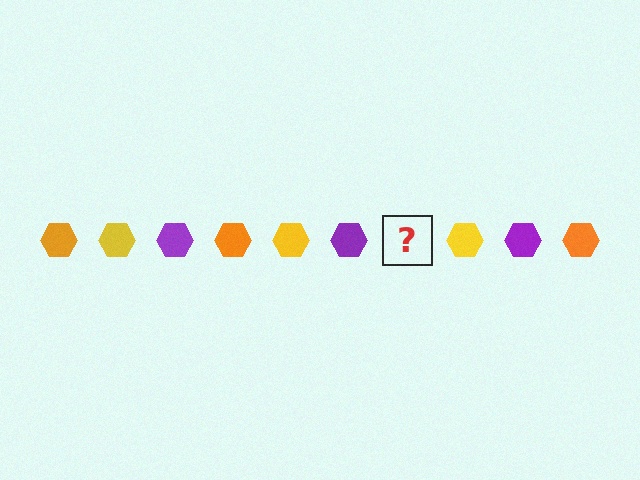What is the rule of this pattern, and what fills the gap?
The rule is that the pattern cycles through orange, yellow, purple hexagons. The gap should be filled with an orange hexagon.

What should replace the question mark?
The question mark should be replaced with an orange hexagon.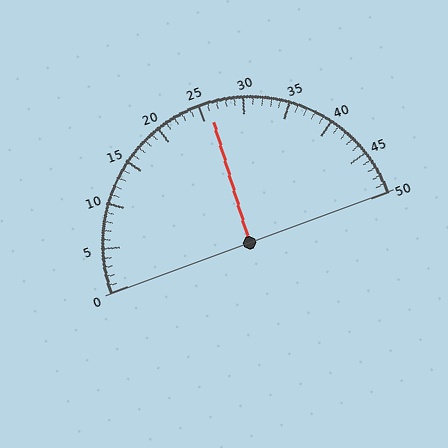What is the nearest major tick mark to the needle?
The nearest major tick mark is 25.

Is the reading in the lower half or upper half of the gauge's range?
The reading is in the upper half of the range (0 to 50).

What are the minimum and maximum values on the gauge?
The gauge ranges from 0 to 50.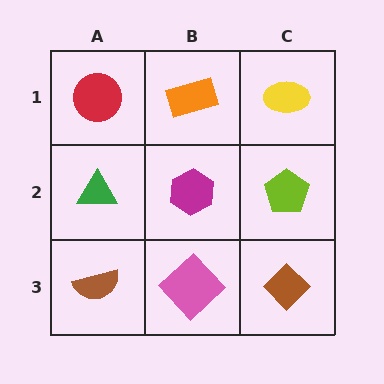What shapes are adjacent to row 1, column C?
A lime pentagon (row 2, column C), an orange rectangle (row 1, column B).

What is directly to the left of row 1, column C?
An orange rectangle.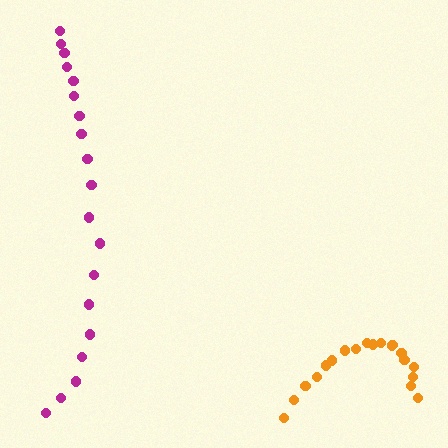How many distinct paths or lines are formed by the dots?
There are 2 distinct paths.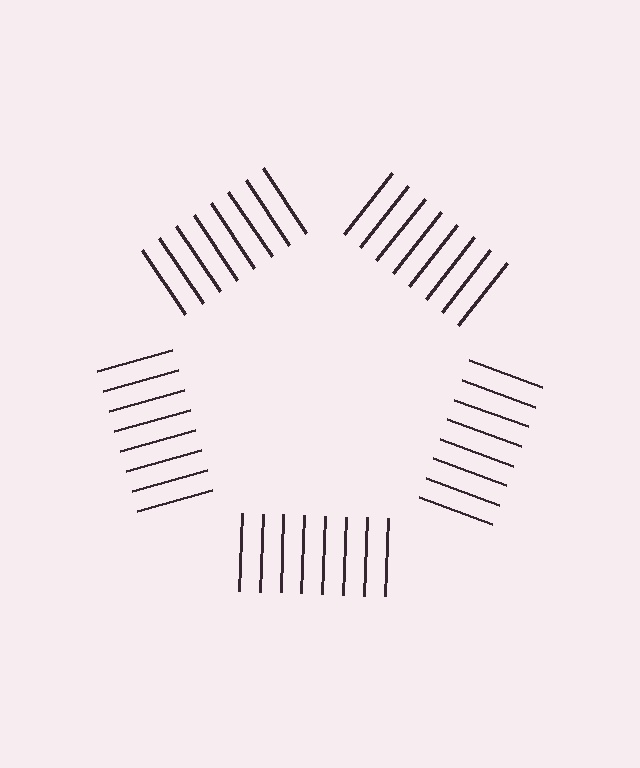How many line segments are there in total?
40 — 8 along each of the 5 edges.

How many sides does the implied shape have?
5 sides — the line-ends trace a pentagon.